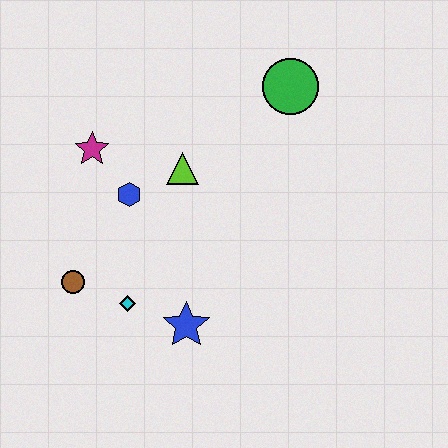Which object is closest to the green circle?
The lime triangle is closest to the green circle.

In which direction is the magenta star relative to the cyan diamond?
The magenta star is above the cyan diamond.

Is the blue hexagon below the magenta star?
Yes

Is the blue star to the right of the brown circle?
Yes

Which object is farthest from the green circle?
The brown circle is farthest from the green circle.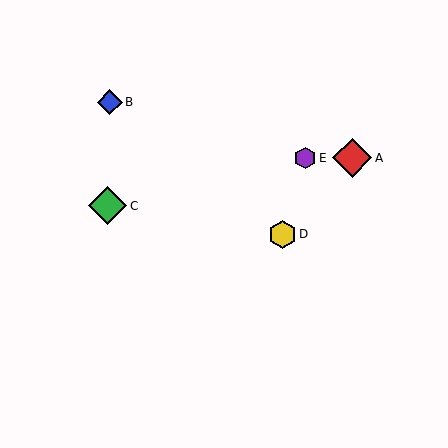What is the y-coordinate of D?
Object D is at y≈234.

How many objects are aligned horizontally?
2 objects (A, E) are aligned horizontally.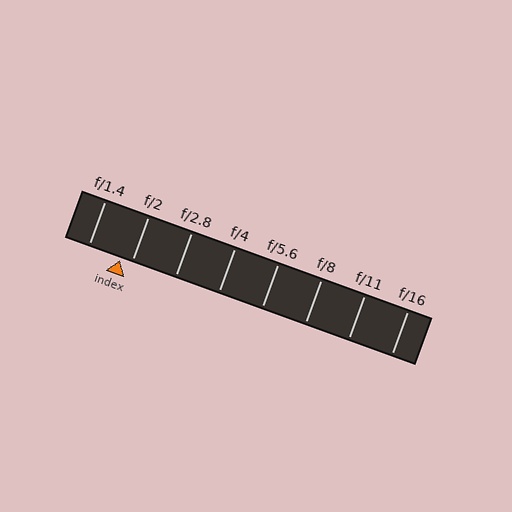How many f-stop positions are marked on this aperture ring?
There are 8 f-stop positions marked.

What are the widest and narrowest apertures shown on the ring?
The widest aperture shown is f/1.4 and the narrowest is f/16.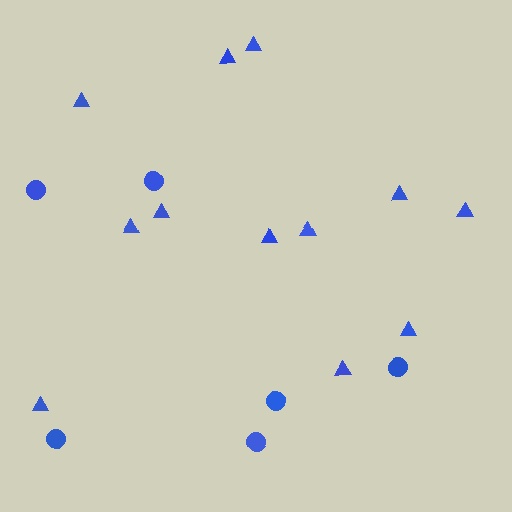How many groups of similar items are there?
There are 2 groups: one group of triangles (12) and one group of circles (6).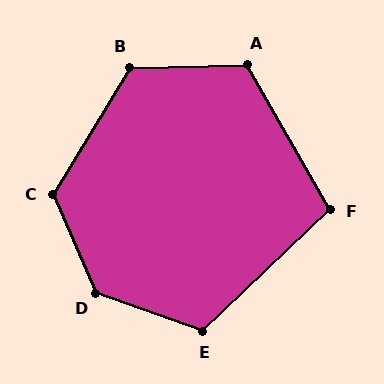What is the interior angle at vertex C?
Approximately 125 degrees (obtuse).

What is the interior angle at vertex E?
Approximately 117 degrees (obtuse).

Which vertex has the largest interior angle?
D, at approximately 133 degrees.